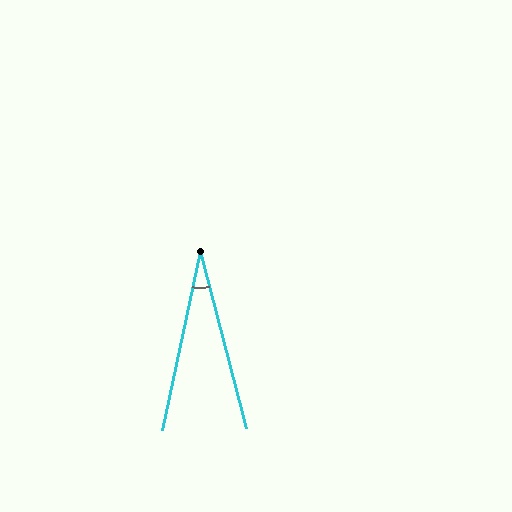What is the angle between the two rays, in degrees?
Approximately 27 degrees.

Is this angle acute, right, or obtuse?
It is acute.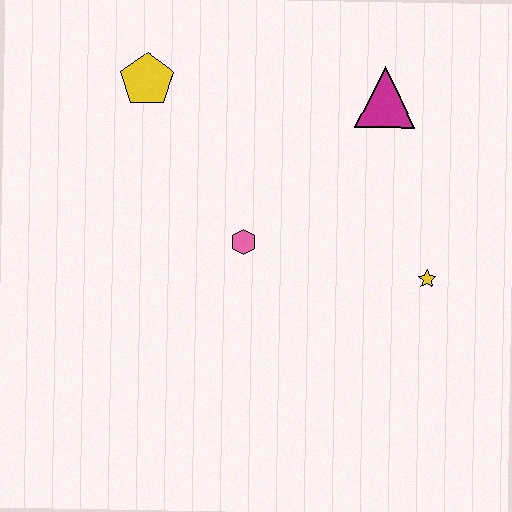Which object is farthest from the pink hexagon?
The magenta triangle is farthest from the pink hexagon.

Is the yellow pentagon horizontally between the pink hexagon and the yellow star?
No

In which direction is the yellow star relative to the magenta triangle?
The yellow star is below the magenta triangle.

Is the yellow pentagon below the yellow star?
No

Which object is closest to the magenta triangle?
The yellow star is closest to the magenta triangle.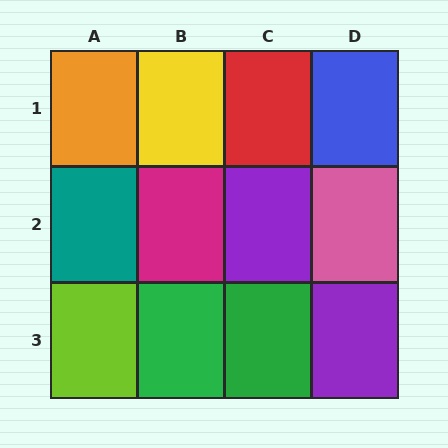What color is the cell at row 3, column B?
Green.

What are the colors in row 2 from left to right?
Teal, magenta, purple, pink.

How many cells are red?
1 cell is red.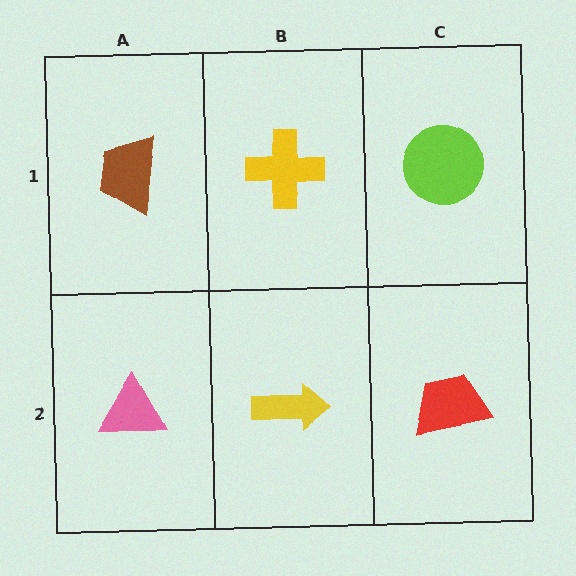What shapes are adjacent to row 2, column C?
A lime circle (row 1, column C), a yellow arrow (row 2, column B).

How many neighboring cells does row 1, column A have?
2.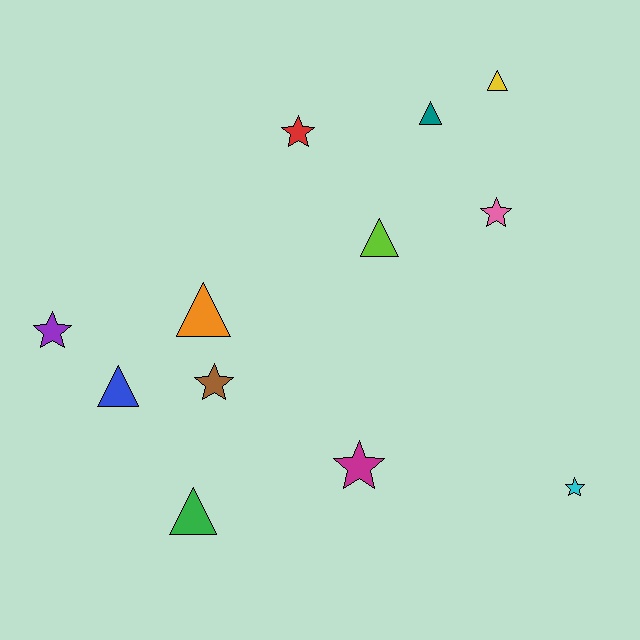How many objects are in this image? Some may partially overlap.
There are 12 objects.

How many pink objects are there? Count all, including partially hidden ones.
There is 1 pink object.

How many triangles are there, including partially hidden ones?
There are 6 triangles.